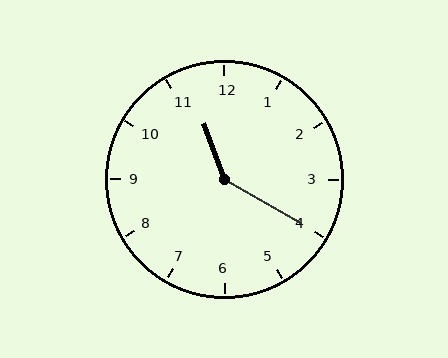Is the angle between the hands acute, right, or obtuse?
It is obtuse.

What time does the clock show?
11:20.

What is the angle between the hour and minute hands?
Approximately 140 degrees.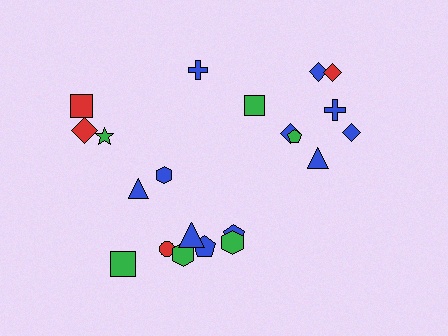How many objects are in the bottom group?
There are 7 objects.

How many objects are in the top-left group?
There are 6 objects.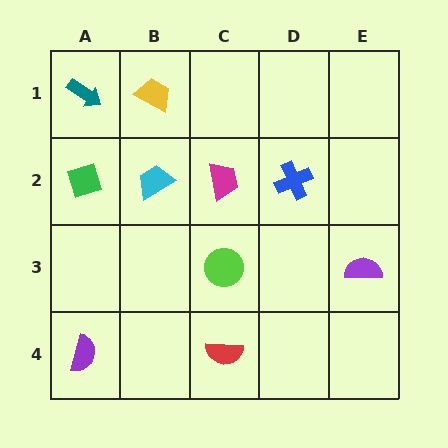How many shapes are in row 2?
4 shapes.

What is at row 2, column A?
A green diamond.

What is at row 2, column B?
A cyan trapezoid.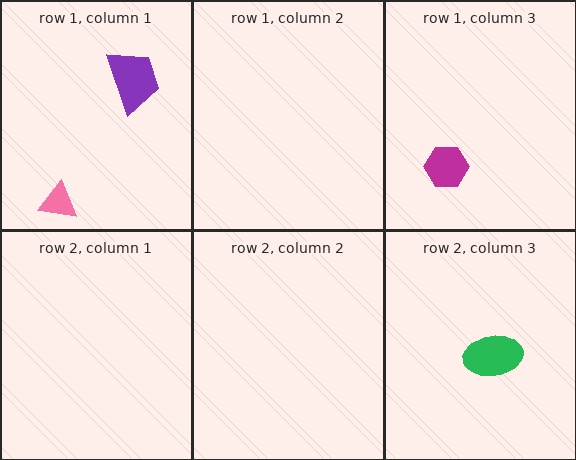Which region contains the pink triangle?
The row 1, column 1 region.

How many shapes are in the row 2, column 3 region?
1.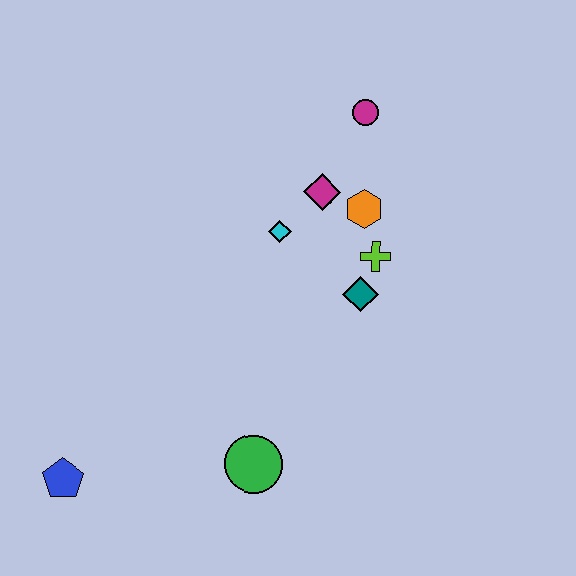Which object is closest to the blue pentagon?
The green circle is closest to the blue pentagon.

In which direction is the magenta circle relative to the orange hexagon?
The magenta circle is above the orange hexagon.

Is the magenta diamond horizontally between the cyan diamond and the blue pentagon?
No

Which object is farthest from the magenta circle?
The blue pentagon is farthest from the magenta circle.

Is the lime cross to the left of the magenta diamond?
No